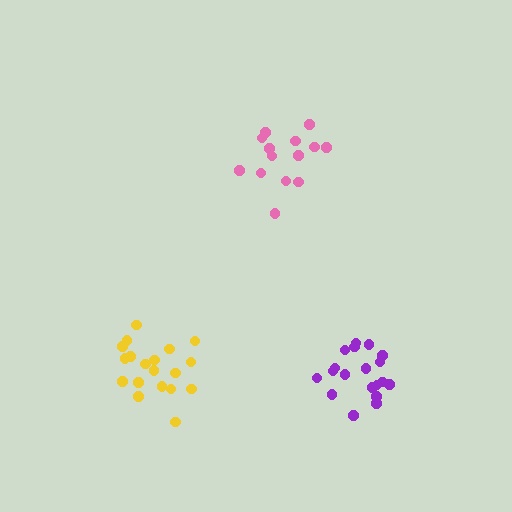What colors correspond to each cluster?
The clusters are colored: pink, yellow, purple.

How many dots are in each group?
Group 1: 14 dots, Group 2: 19 dots, Group 3: 19 dots (52 total).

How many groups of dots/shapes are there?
There are 3 groups.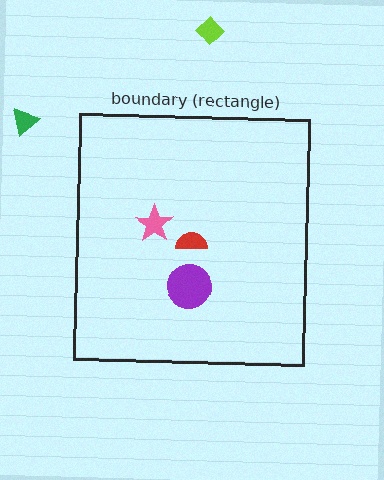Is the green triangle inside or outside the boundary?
Outside.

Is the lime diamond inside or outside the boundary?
Outside.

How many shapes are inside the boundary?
3 inside, 2 outside.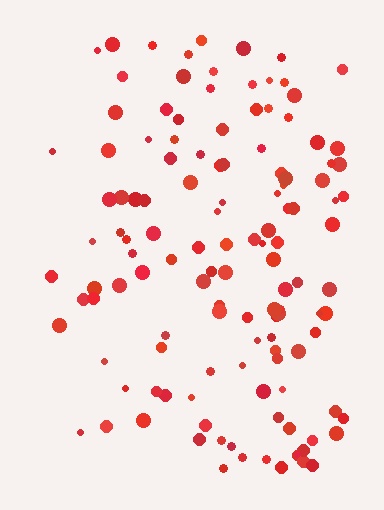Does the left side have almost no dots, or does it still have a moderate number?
Still a moderate number, just noticeably fewer than the right.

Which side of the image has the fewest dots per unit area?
The left.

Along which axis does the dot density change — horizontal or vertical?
Horizontal.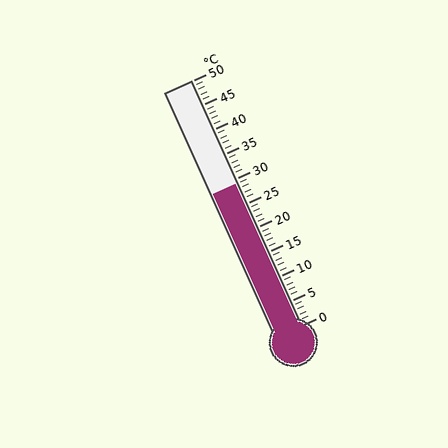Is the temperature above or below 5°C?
The temperature is above 5°C.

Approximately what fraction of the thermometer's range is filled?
The thermometer is filled to approximately 60% of its range.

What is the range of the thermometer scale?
The thermometer scale ranges from 0°C to 50°C.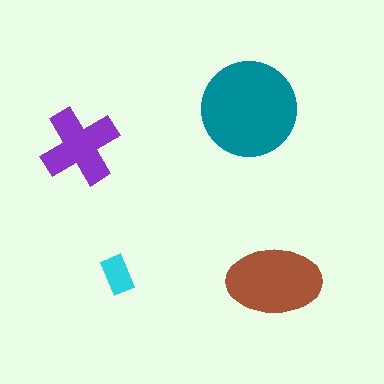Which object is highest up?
The teal circle is topmost.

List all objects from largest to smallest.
The teal circle, the brown ellipse, the purple cross, the cyan rectangle.